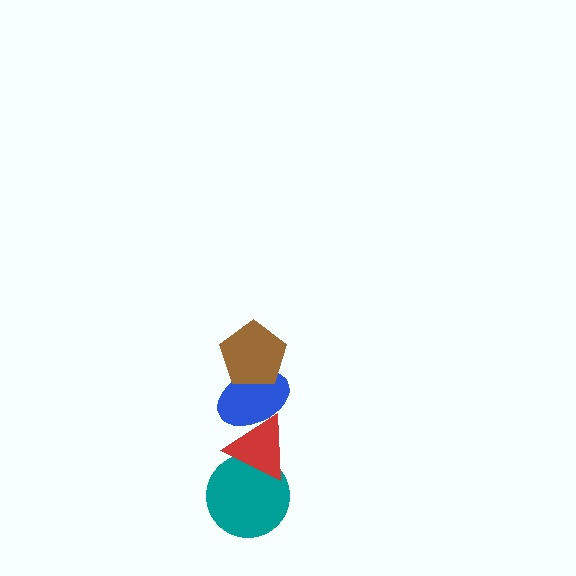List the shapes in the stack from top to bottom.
From top to bottom: the brown pentagon, the blue ellipse, the red triangle, the teal circle.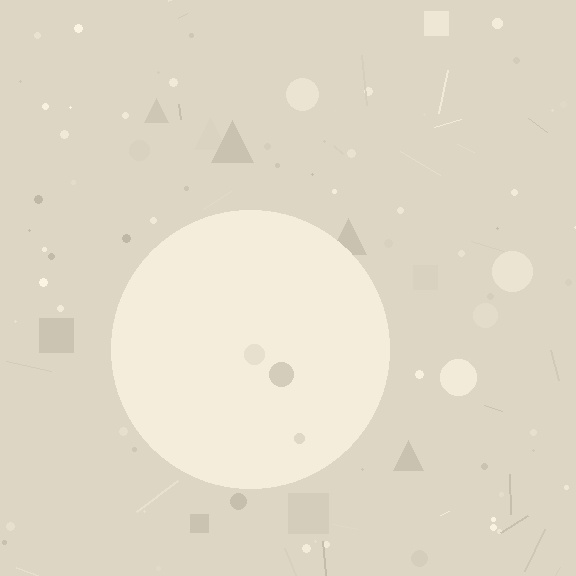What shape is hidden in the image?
A circle is hidden in the image.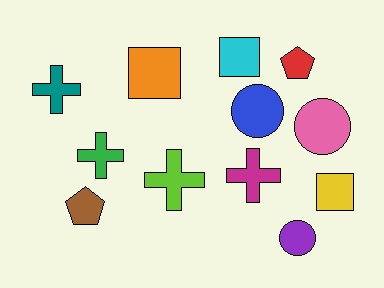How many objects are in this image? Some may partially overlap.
There are 12 objects.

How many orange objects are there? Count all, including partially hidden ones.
There is 1 orange object.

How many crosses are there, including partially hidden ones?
There are 4 crosses.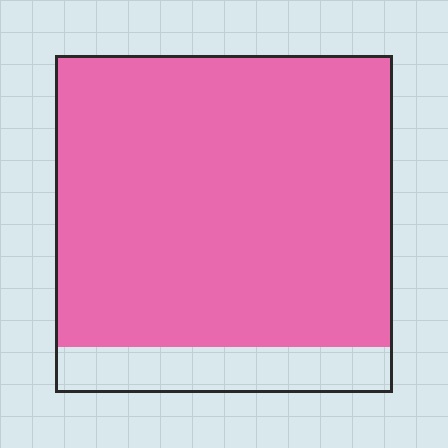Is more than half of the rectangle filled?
Yes.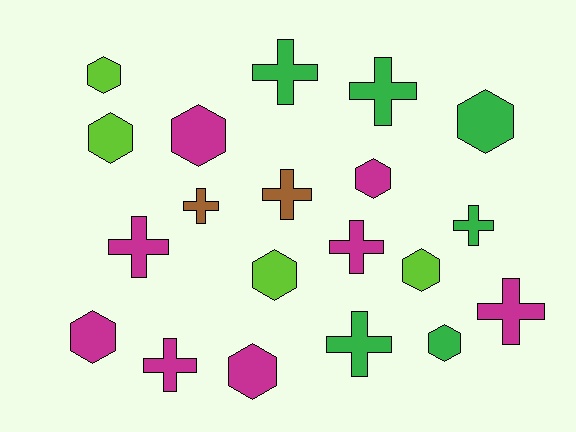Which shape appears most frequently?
Cross, with 10 objects.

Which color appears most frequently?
Magenta, with 8 objects.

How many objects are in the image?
There are 20 objects.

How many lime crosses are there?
There are no lime crosses.